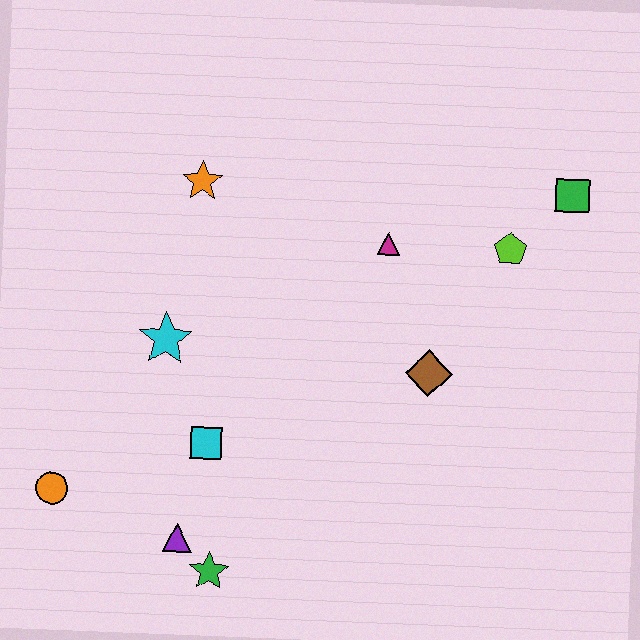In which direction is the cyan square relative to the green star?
The cyan square is above the green star.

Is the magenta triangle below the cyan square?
No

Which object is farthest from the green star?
The green square is farthest from the green star.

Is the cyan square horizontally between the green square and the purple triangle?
Yes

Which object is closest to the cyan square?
The purple triangle is closest to the cyan square.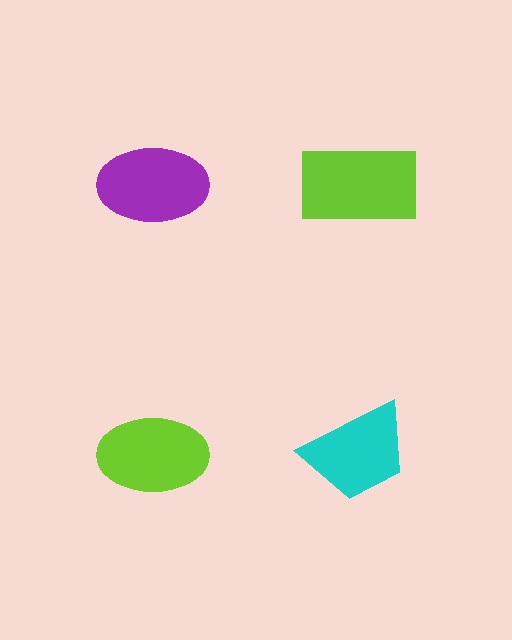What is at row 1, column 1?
A purple ellipse.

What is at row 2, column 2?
A cyan trapezoid.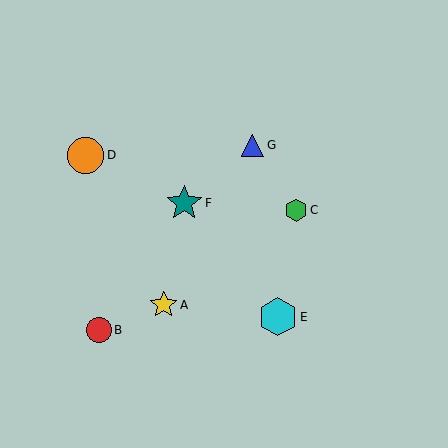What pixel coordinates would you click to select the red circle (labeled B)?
Click at (99, 330) to select the red circle B.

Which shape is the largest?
The cyan hexagon (labeled E) is the largest.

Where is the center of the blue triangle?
The center of the blue triangle is at (253, 145).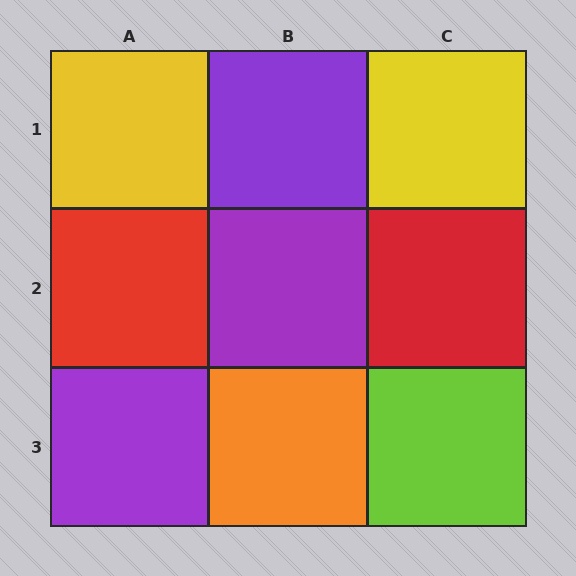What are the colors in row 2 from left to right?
Red, purple, red.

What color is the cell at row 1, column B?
Purple.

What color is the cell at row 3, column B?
Orange.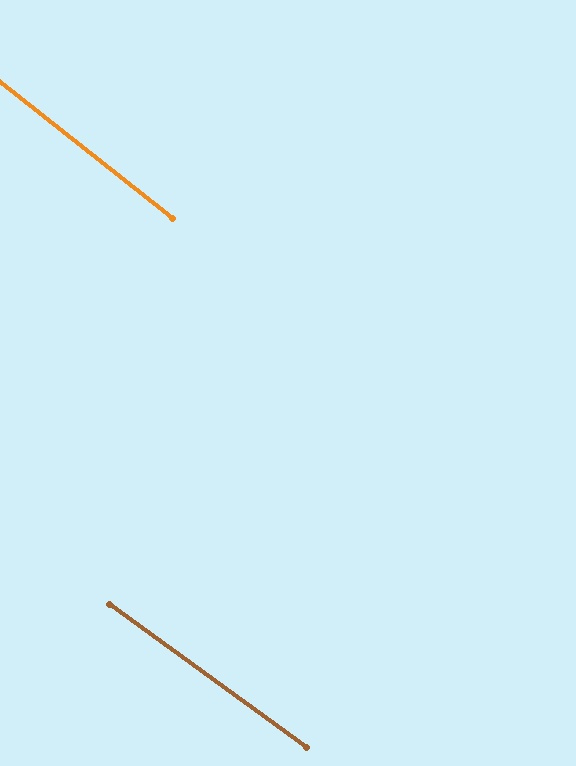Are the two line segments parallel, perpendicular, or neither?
Parallel — their directions differ by only 1.9°.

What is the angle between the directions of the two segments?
Approximately 2 degrees.